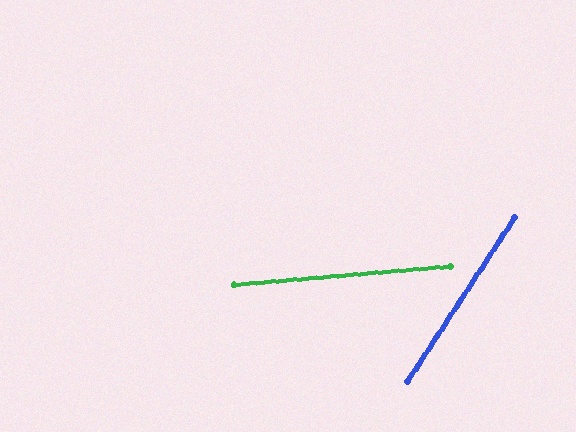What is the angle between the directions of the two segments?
Approximately 52 degrees.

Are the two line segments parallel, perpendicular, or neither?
Neither parallel nor perpendicular — they differ by about 52°.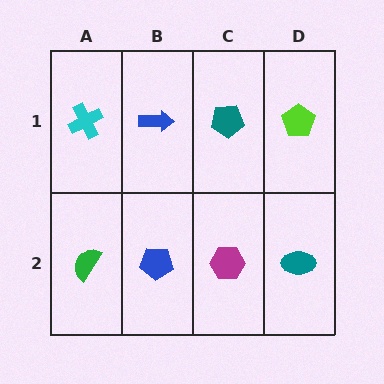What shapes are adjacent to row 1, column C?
A magenta hexagon (row 2, column C), a blue arrow (row 1, column B), a lime pentagon (row 1, column D).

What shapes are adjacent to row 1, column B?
A blue pentagon (row 2, column B), a cyan cross (row 1, column A), a teal pentagon (row 1, column C).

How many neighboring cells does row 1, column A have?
2.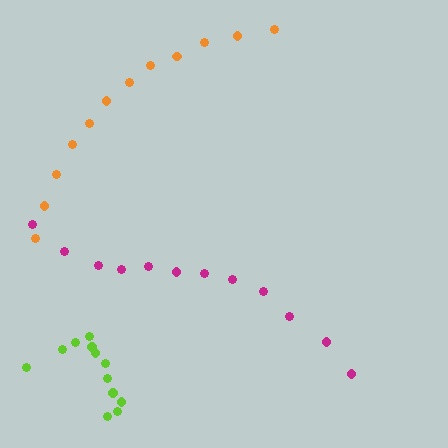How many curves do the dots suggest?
There are 3 distinct paths.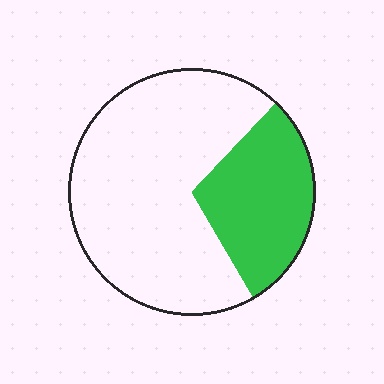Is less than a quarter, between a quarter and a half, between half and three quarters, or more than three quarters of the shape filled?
Between a quarter and a half.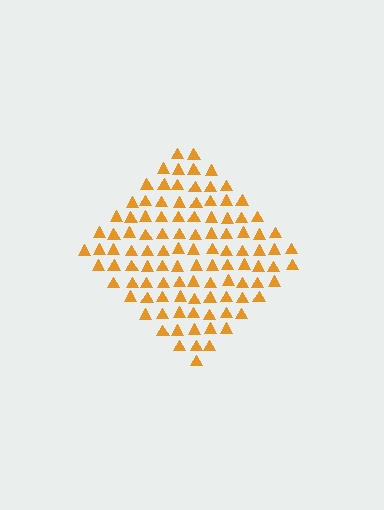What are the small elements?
The small elements are triangles.